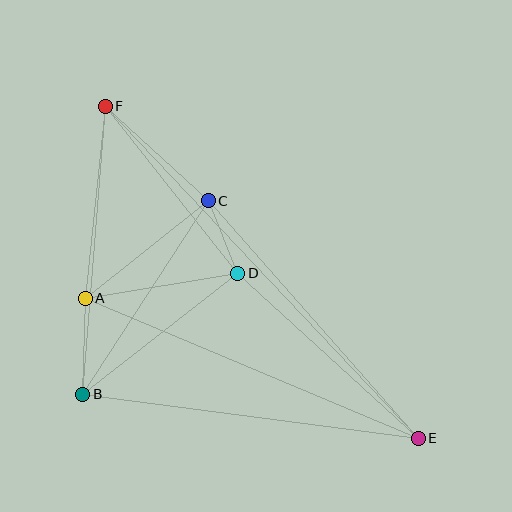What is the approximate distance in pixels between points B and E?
The distance between B and E is approximately 339 pixels.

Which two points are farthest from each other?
Points E and F are farthest from each other.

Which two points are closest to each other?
Points C and D are closest to each other.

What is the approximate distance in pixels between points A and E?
The distance between A and E is approximately 361 pixels.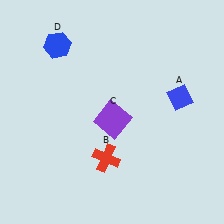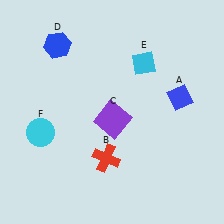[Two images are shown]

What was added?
A cyan diamond (E), a cyan circle (F) were added in Image 2.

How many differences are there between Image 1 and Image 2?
There are 2 differences between the two images.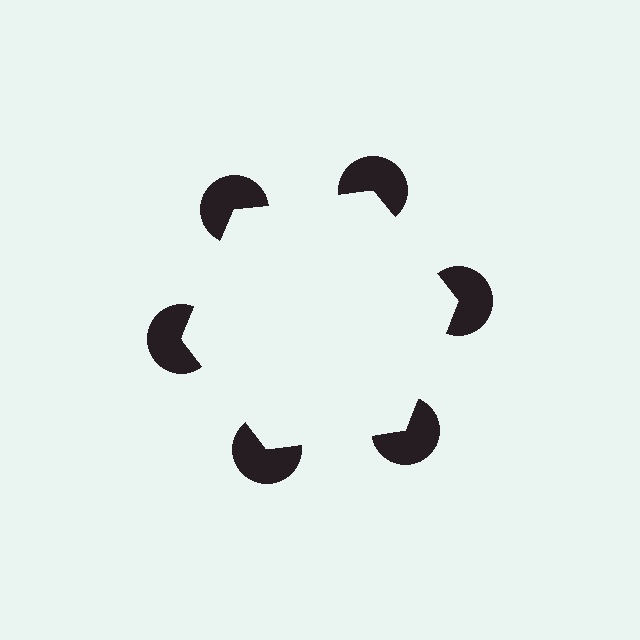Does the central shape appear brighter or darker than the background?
It typically appears slightly brighter than the background, even though no actual brightness change is drawn.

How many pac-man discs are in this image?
There are 6 — one at each vertex of the illusory hexagon.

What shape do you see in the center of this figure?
An illusory hexagon — its edges are inferred from the aligned wedge cuts in the pac-man discs, not physically drawn.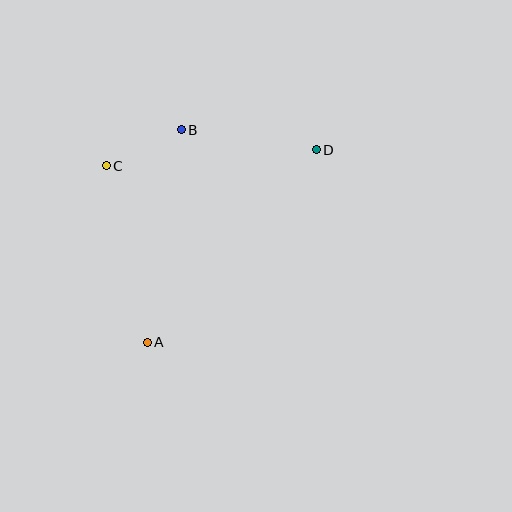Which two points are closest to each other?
Points B and C are closest to each other.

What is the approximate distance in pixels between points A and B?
The distance between A and B is approximately 215 pixels.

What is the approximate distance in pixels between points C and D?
The distance between C and D is approximately 211 pixels.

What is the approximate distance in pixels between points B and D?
The distance between B and D is approximately 137 pixels.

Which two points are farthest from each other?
Points A and D are farthest from each other.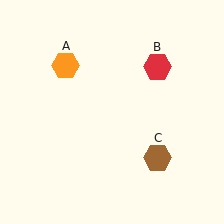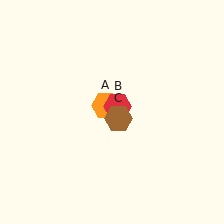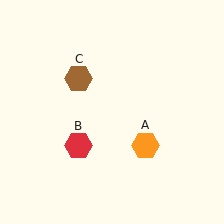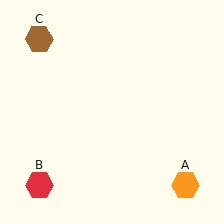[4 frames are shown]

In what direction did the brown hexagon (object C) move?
The brown hexagon (object C) moved up and to the left.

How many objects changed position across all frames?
3 objects changed position: orange hexagon (object A), red hexagon (object B), brown hexagon (object C).